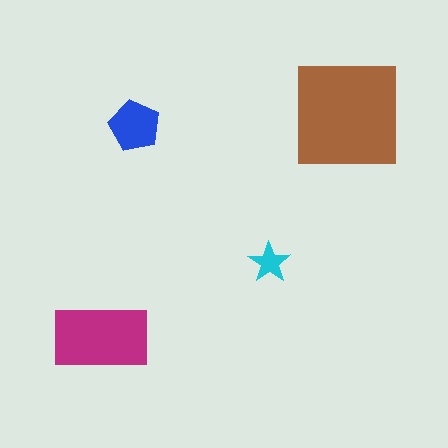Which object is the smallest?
The cyan star.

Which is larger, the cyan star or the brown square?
The brown square.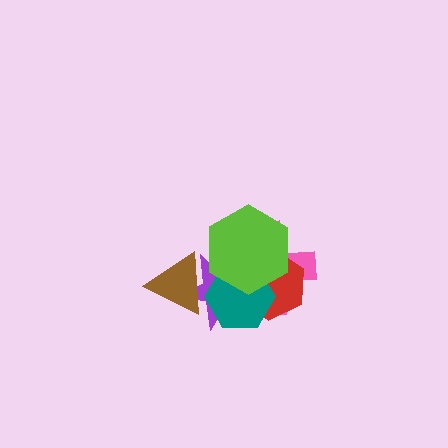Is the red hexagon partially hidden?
Yes, it is partially covered by another shape.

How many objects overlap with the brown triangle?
2 objects overlap with the brown triangle.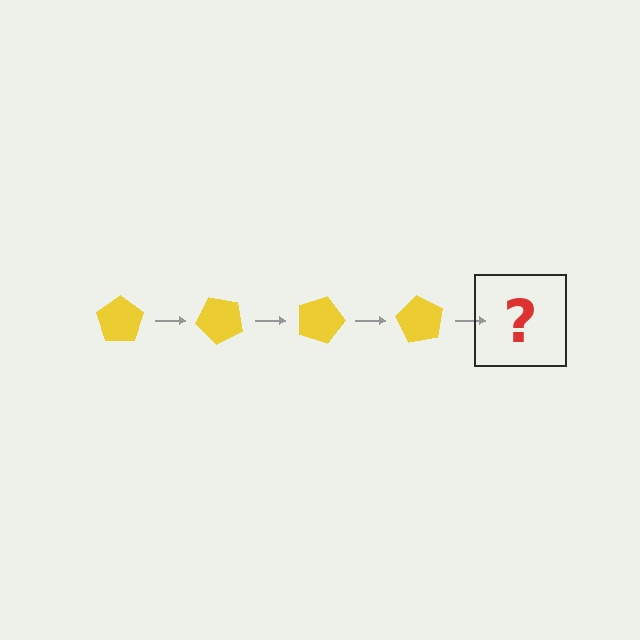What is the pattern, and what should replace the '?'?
The pattern is that the pentagon rotates 45 degrees each step. The '?' should be a yellow pentagon rotated 180 degrees.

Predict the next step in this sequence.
The next step is a yellow pentagon rotated 180 degrees.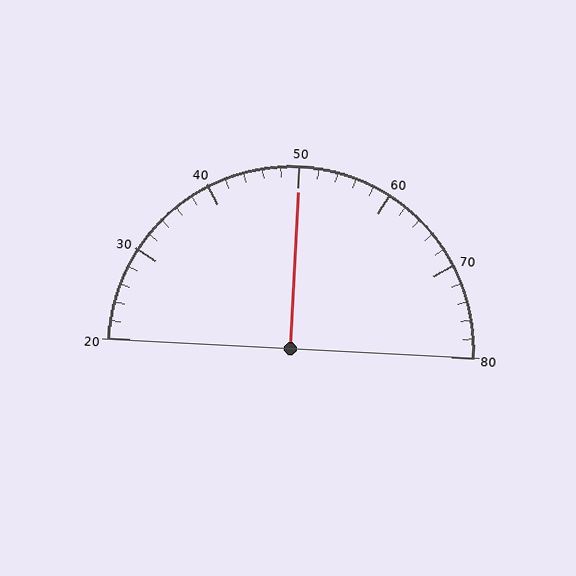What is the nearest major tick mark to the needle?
The nearest major tick mark is 50.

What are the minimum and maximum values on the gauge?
The gauge ranges from 20 to 80.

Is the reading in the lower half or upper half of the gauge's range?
The reading is in the upper half of the range (20 to 80).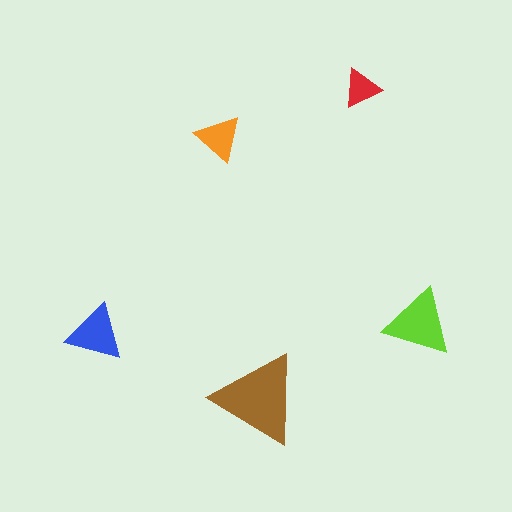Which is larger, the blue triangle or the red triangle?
The blue one.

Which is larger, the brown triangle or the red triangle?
The brown one.